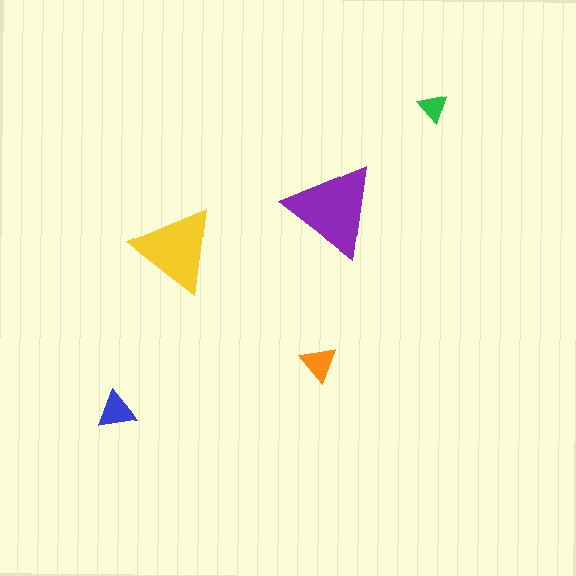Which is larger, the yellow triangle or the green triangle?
The yellow one.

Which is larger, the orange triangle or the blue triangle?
The blue one.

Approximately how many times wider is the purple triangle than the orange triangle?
About 2.5 times wider.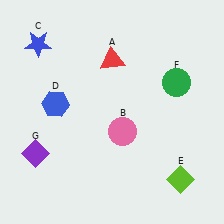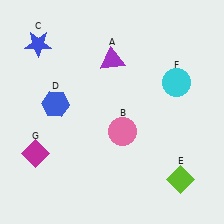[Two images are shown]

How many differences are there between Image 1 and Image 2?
There are 3 differences between the two images.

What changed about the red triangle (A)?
In Image 1, A is red. In Image 2, it changed to purple.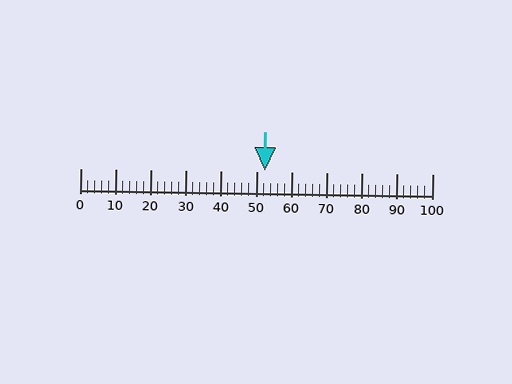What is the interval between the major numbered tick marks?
The major tick marks are spaced 10 units apart.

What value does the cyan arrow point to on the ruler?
The cyan arrow points to approximately 52.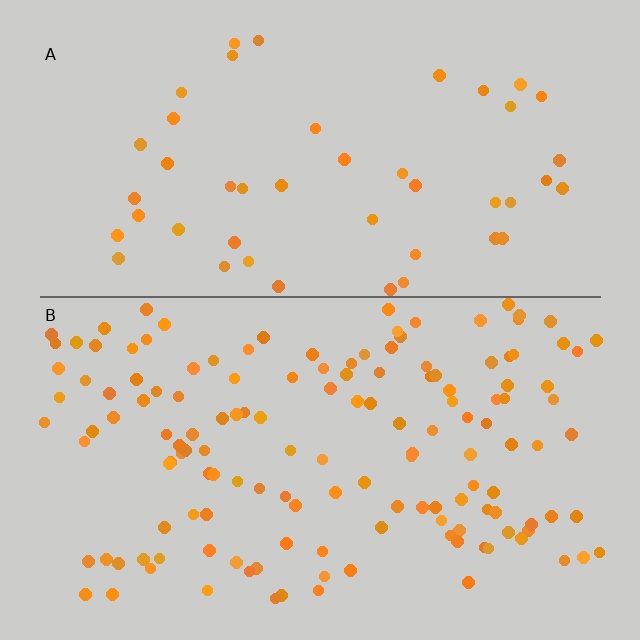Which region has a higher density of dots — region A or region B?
B (the bottom).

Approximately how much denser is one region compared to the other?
Approximately 3.1× — region B over region A.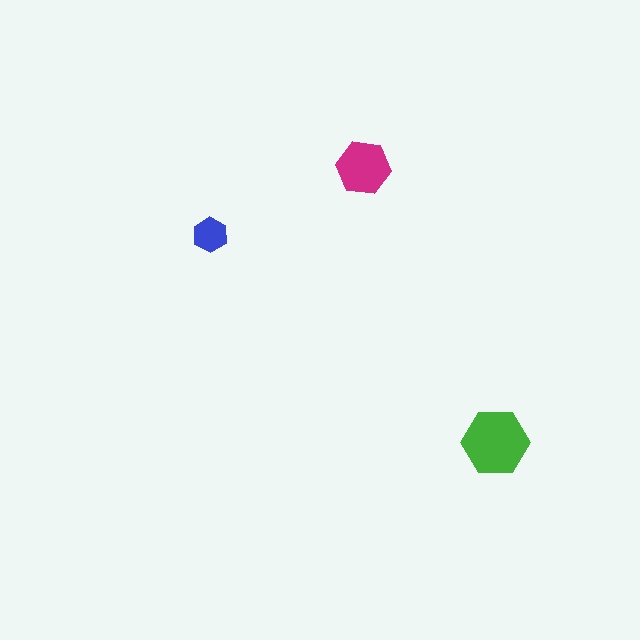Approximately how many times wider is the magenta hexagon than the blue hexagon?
About 1.5 times wider.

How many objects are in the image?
There are 3 objects in the image.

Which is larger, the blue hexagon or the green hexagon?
The green one.